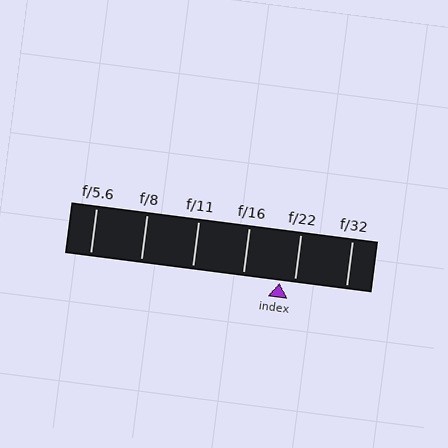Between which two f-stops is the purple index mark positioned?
The index mark is between f/16 and f/22.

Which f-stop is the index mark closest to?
The index mark is closest to f/22.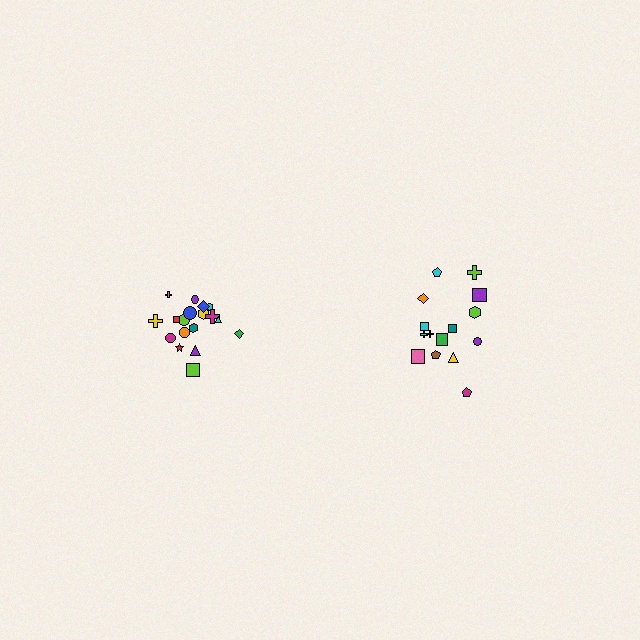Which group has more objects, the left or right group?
The left group.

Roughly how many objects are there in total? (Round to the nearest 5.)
Roughly 35 objects in total.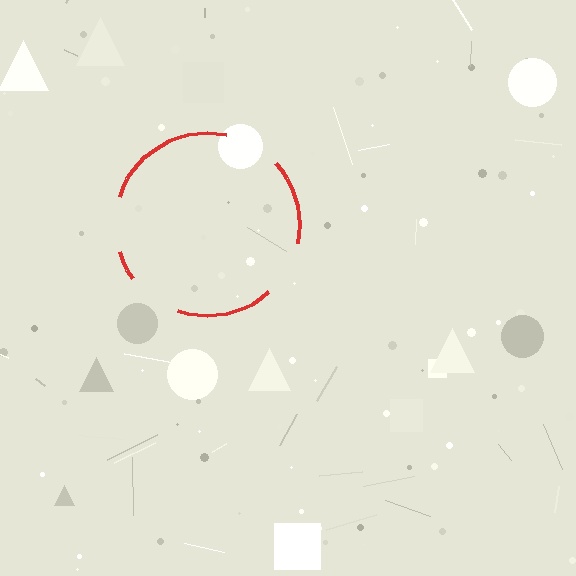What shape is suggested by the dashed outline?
The dashed outline suggests a circle.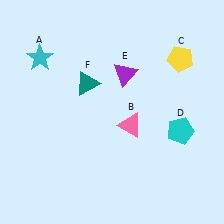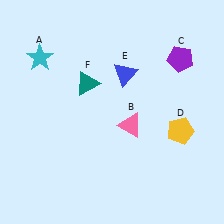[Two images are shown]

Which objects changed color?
C changed from yellow to purple. D changed from cyan to yellow. E changed from purple to blue.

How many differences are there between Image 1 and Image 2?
There are 3 differences between the two images.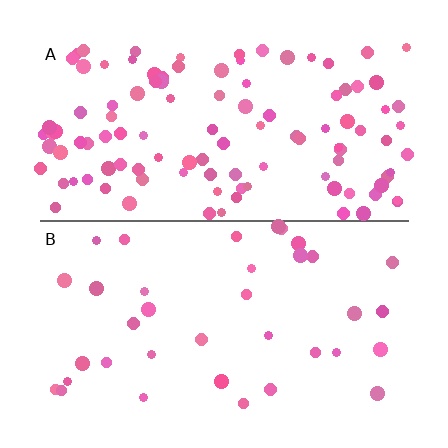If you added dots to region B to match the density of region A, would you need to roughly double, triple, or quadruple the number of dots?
Approximately triple.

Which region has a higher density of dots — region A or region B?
A (the top).